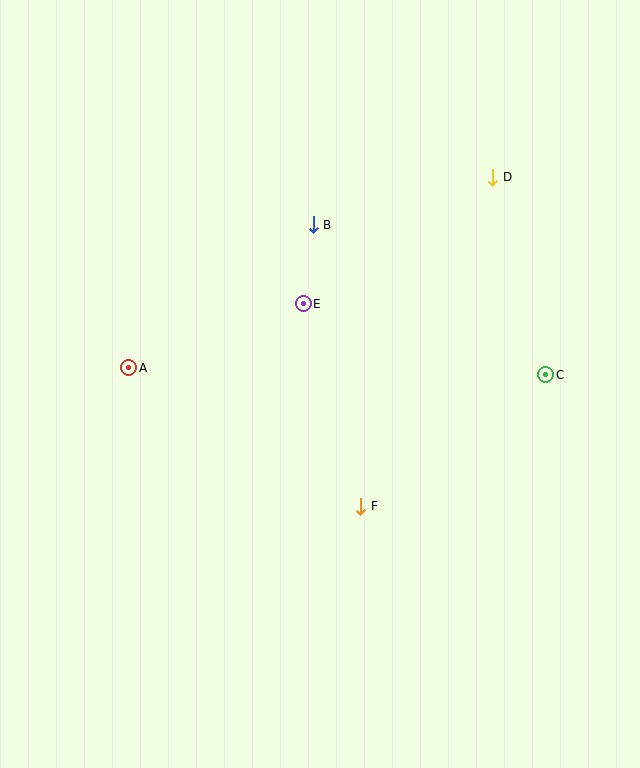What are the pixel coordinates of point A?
Point A is at (129, 368).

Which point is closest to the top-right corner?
Point D is closest to the top-right corner.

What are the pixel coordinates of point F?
Point F is at (361, 506).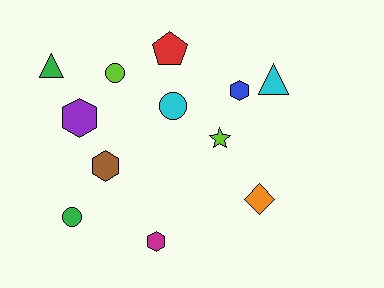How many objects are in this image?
There are 12 objects.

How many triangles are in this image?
There are 2 triangles.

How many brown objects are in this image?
There is 1 brown object.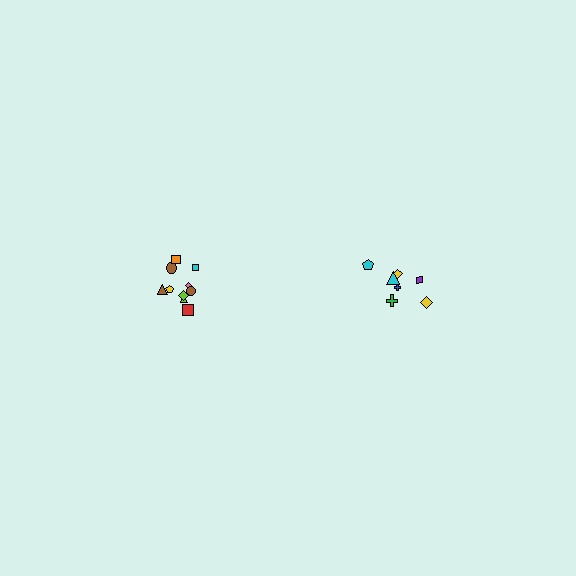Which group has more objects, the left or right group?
The left group.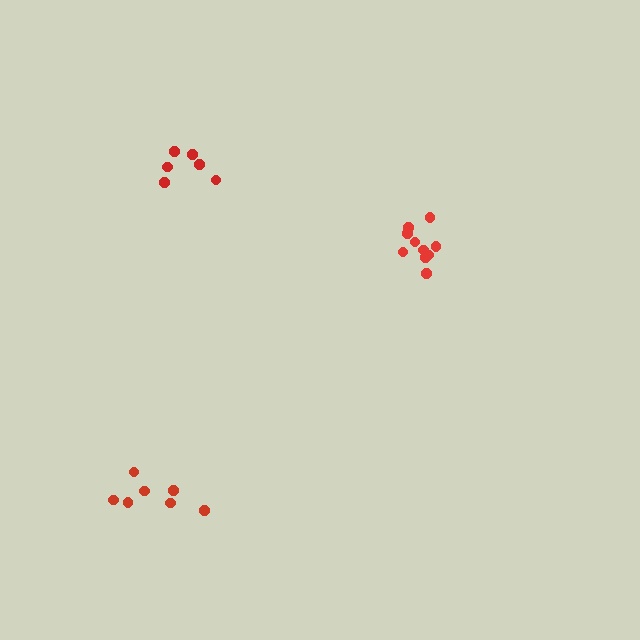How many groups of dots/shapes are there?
There are 3 groups.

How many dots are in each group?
Group 1: 10 dots, Group 2: 6 dots, Group 3: 7 dots (23 total).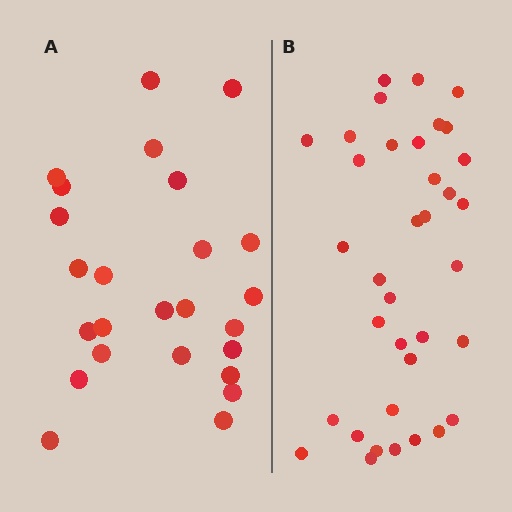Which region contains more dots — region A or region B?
Region B (the right region) has more dots.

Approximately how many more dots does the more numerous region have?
Region B has roughly 12 or so more dots than region A.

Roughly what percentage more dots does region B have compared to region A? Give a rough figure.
About 45% more.